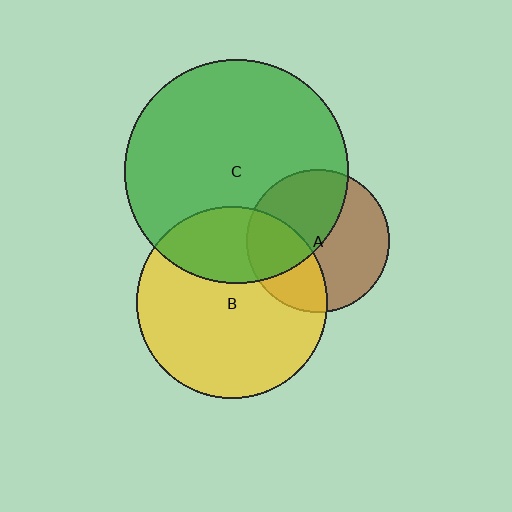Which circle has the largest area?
Circle C (green).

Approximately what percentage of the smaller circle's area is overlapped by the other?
Approximately 45%.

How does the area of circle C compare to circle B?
Approximately 1.4 times.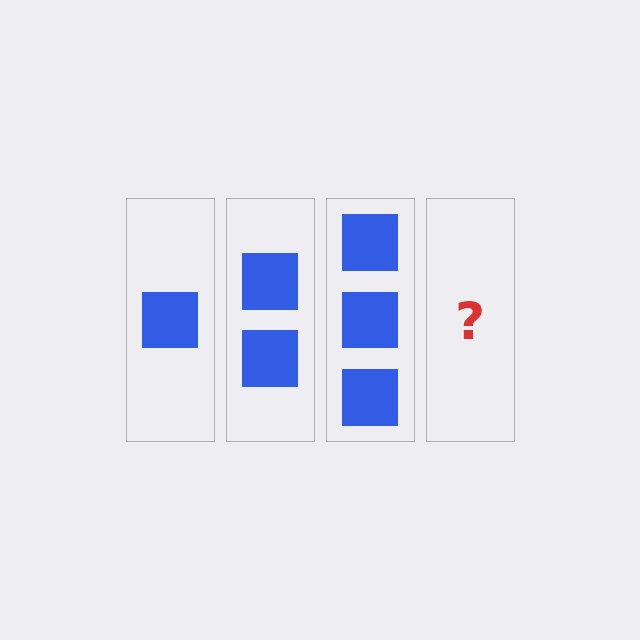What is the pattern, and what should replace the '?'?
The pattern is that each step adds one more square. The '?' should be 4 squares.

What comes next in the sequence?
The next element should be 4 squares.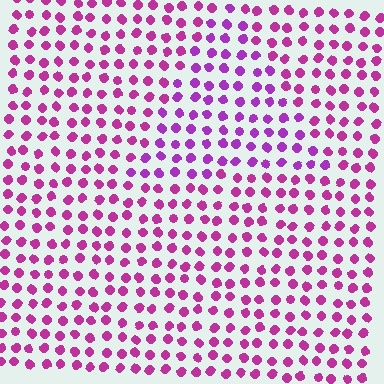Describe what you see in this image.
The image is filled with small magenta elements in a uniform arrangement. A triangle-shaped region is visible where the elements are tinted to a slightly different hue, forming a subtle color boundary.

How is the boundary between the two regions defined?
The boundary is defined purely by a slight shift in hue (about 25 degrees). Spacing, size, and orientation are identical on both sides.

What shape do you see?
I see a triangle.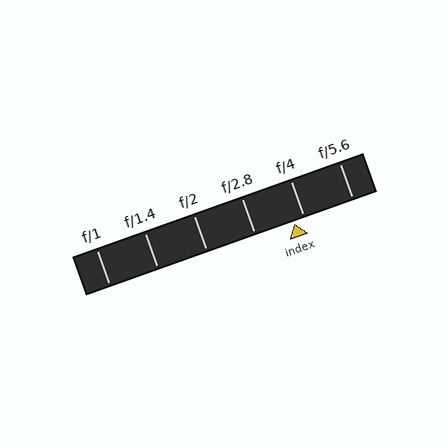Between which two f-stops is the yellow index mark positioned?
The index mark is between f/2.8 and f/4.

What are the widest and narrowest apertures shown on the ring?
The widest aperture shown is f/1 and the narrowest is f/5.6.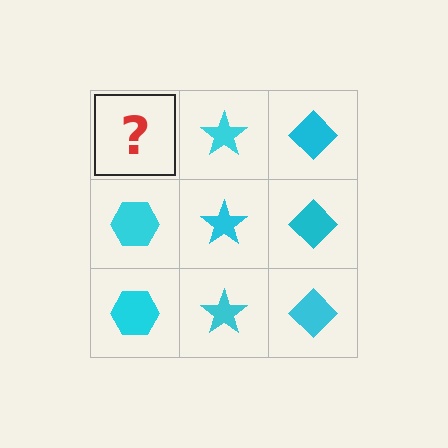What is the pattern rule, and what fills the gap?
The rule is that each column has a consistent shape. The gap should be filled with a cyan hexagon.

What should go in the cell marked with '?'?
The missing cell should contain a cyan hexagon.